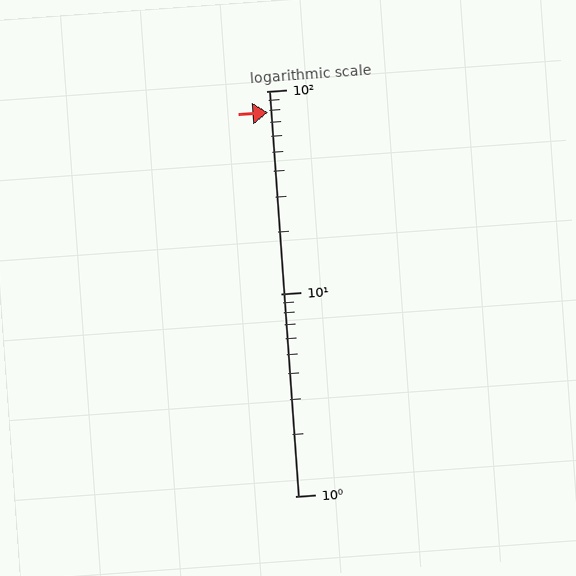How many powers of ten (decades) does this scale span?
The scale spans 2 decades, from 1 to 100.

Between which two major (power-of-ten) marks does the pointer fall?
The pointer is between 10 and 100.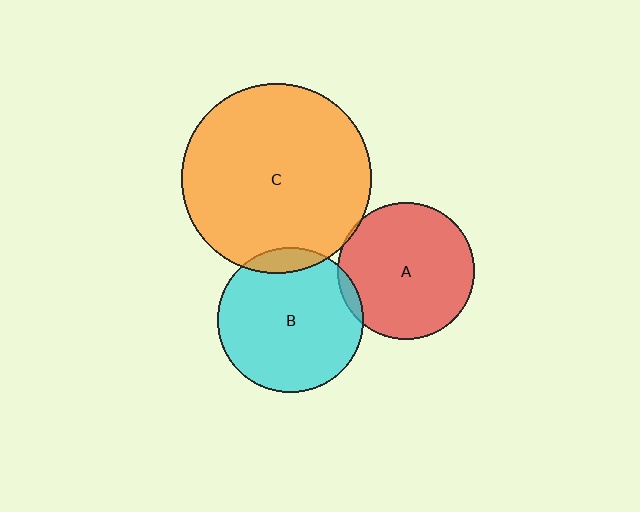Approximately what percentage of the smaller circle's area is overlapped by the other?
Approximately 10%.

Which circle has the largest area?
Circle C (orange).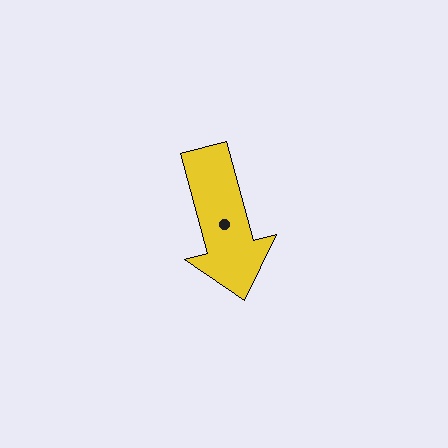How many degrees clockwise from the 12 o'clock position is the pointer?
Approximately 165 degrees.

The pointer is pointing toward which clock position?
Roughly 5 o'clock.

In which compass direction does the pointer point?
South.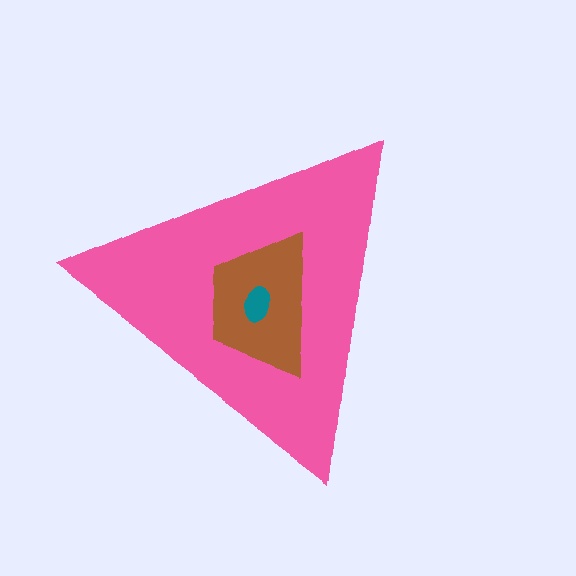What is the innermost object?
The teal ellipse.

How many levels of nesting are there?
3.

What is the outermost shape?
The pink triangle.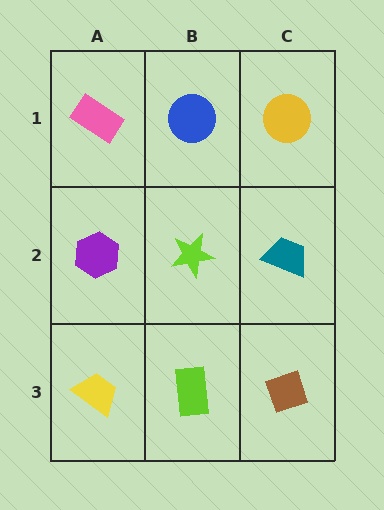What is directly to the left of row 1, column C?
A blue circle.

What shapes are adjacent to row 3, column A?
A purple hexagon (row 2, column A), a lime rectangle (row 3, column B).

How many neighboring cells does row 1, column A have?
2.